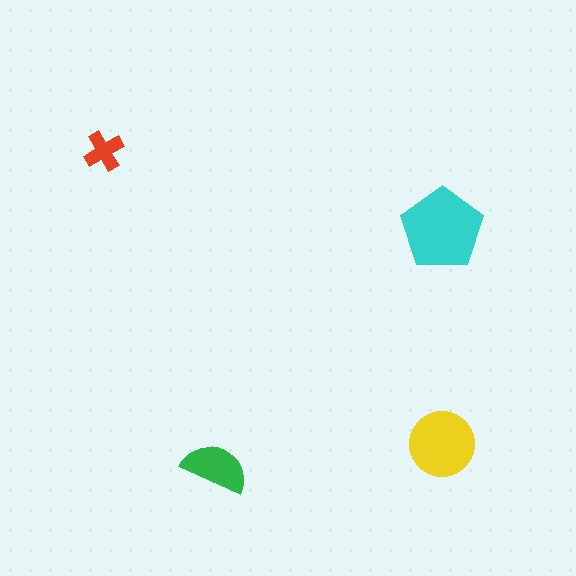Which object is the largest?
The cyan pentagon.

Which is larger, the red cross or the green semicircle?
The green semicircle.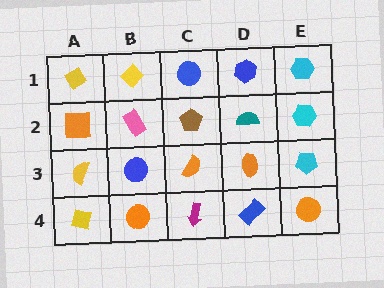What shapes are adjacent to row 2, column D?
A blue hexagon (row 1, column D), an orange ellipse (row 3, column D), a brown pentagon (row 2, column C), a cyan hexagon (row 2, column E).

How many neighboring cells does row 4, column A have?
2.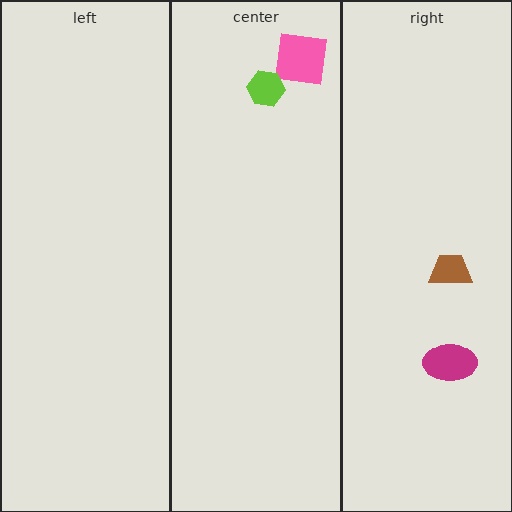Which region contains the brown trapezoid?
The right region.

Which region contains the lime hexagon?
The center region.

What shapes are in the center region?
The pink square, the lime hexagon.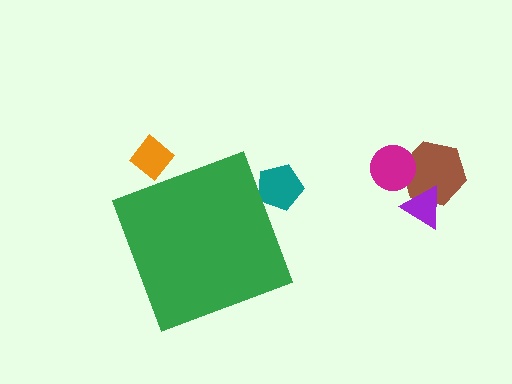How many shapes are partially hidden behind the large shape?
2 shapes are partially hidden.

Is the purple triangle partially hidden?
No, the purple triangle is fully visible.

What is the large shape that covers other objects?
A green diamond.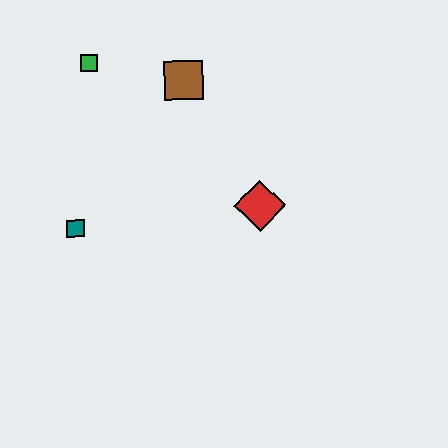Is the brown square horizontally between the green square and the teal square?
No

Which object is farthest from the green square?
The red diamond is farthest from the green square.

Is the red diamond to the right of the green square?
Yes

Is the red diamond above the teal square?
Yes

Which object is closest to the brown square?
The green square is closest to the brown square.